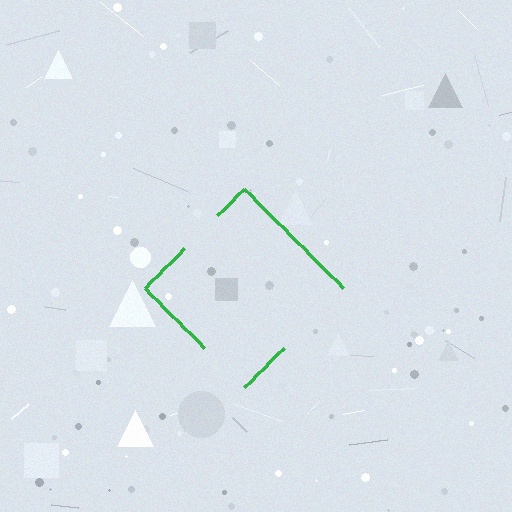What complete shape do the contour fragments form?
The contour fragments form a diamond.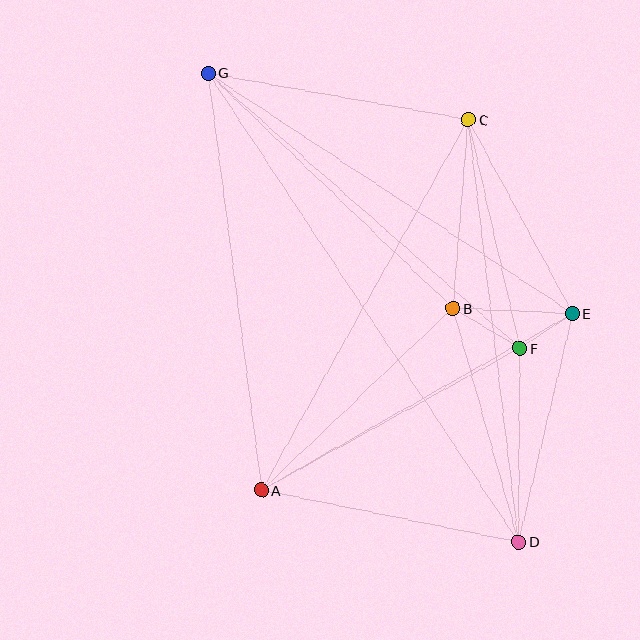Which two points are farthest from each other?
Points D and G are farthest from each other.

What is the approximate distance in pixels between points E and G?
The distance between E and G is approximately 437 pixels.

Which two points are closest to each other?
Points E and F are closest to each other.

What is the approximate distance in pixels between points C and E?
The distance between C and E is approximately 220 pixels.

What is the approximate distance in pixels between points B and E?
The distance between B and E is approximately 120 pixels.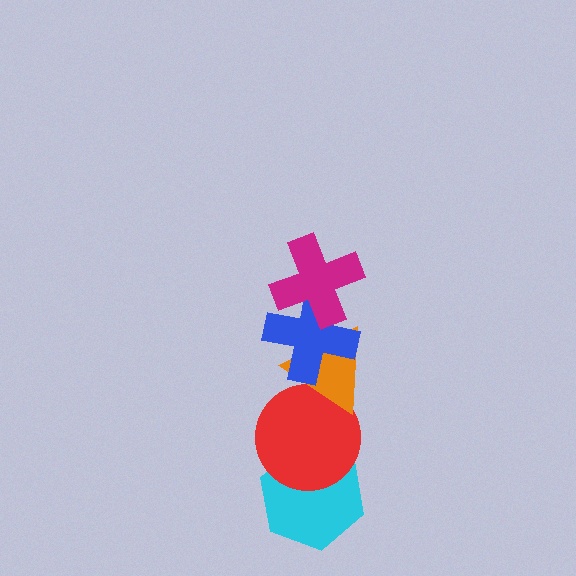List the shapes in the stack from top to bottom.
From top to bottom: the magenta cross, the blue cross, the orange triangle, the red circle, the cyan hexagon.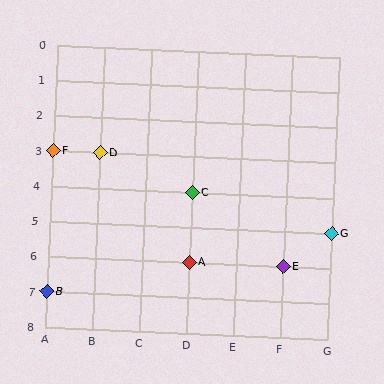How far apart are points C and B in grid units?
Points C and B are 3 columns and 3 rows apart (about 4.2 grid units diagonally).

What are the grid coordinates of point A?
Point A is at grid coordinates (D, 6).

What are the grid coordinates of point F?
Point F is at grid coordinates (A, 3).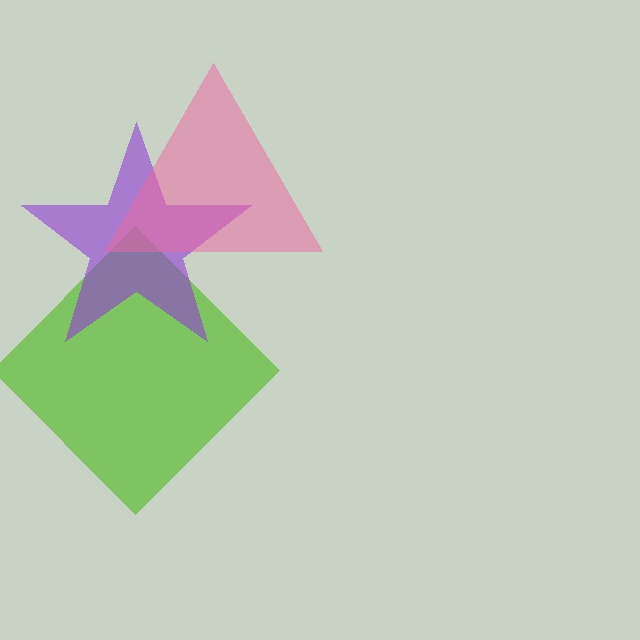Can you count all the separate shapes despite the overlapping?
Yes, there are 3 separate shapes.